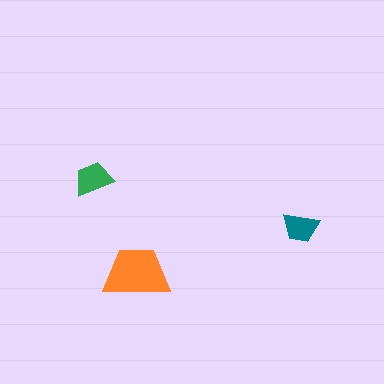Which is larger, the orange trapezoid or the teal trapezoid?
The orange one.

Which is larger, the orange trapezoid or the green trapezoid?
The orange one.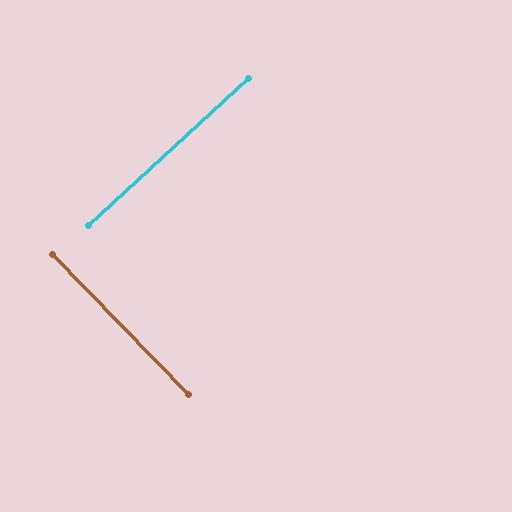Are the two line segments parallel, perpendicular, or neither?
Perpendicular — they meet at approximately 88°.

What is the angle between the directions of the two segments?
Approximately 88 degrees.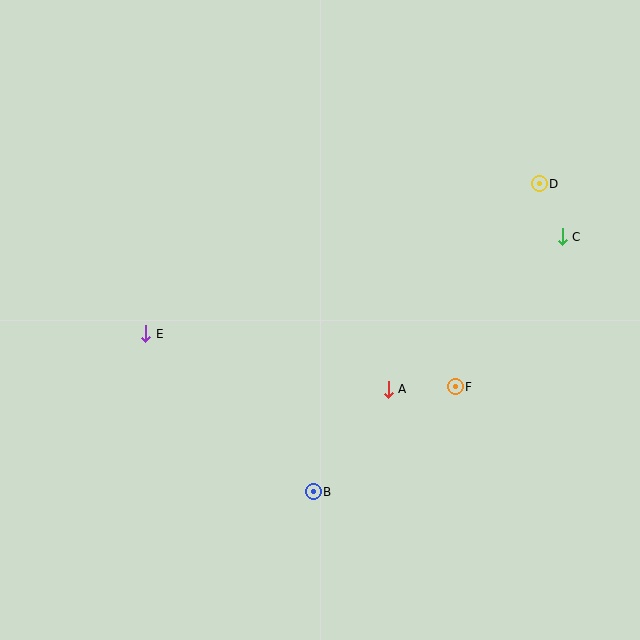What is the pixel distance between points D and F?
The distance between D and F is 220 pixels.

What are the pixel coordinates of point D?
Point D is at (539, 184).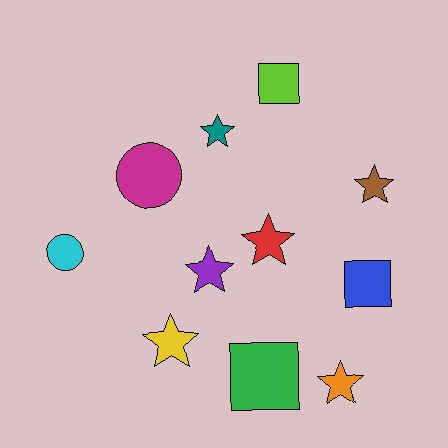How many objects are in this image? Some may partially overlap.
There are 11 objects.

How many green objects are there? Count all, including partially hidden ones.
There is 1 green object.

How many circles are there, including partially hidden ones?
There are 2 circles.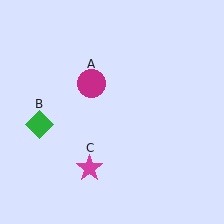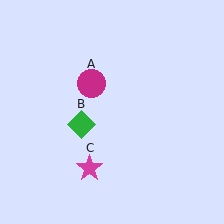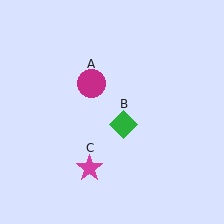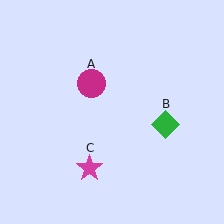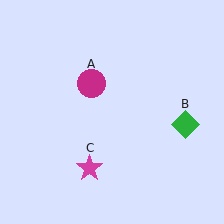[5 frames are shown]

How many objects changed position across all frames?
1 object changed position: green diamond (object B).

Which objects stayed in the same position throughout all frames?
Magenta circle (object A) and magenta star (object C) remained stationary.